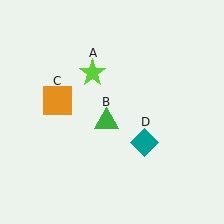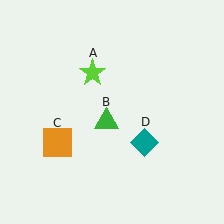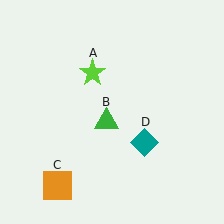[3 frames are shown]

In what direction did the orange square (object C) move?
The orange square (object C) moved down.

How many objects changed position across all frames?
1 object changed position: orange square (object C).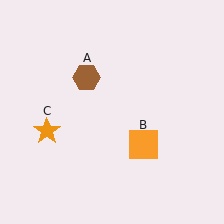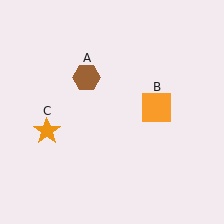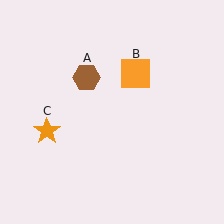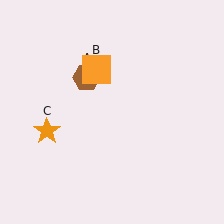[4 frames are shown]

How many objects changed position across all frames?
1 object changed position: orange square (object B).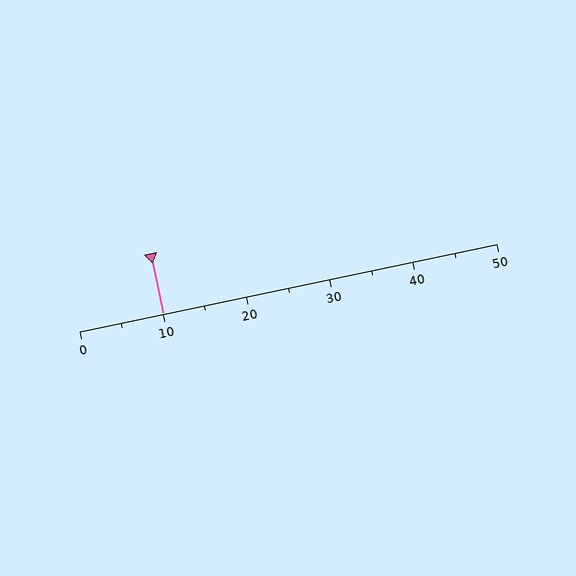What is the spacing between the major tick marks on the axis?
The major ticks are spaced 10 apart.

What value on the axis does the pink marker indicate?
The marker indicates approximately 10.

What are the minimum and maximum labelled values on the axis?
The axis runs from 0 to 50.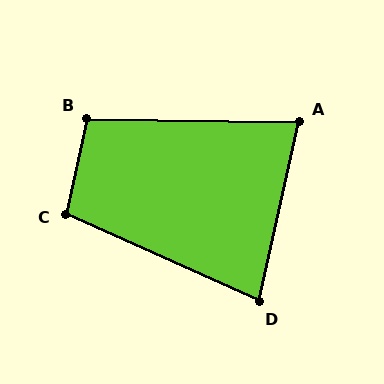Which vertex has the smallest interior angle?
A, at approximately 78 degrees.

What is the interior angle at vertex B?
Approximately 102 degrees (obtuse).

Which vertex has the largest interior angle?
C, at approximately 102 degrees.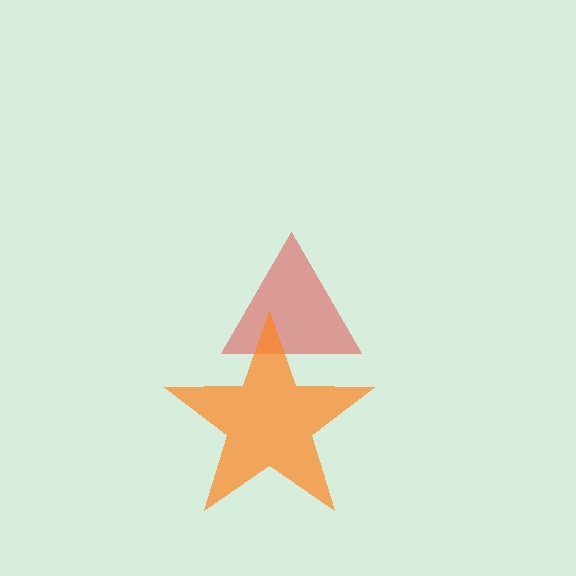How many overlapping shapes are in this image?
There are 2 overlapping shapes in the image.